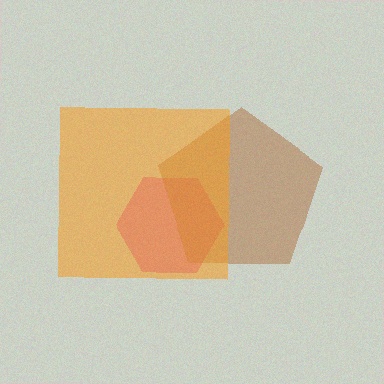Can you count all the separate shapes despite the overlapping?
Yes, there are 3 separate shapes.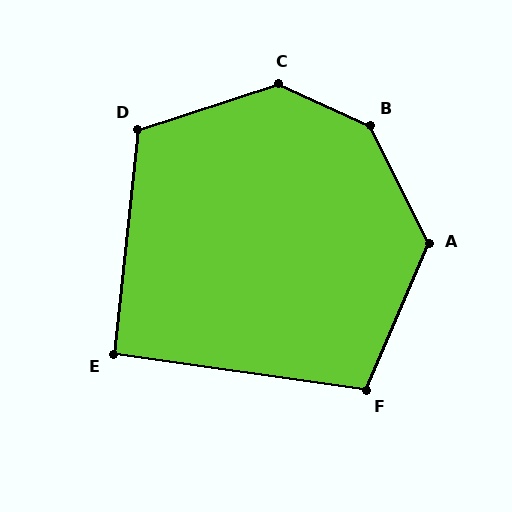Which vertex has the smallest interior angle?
E, at approximately 92 degrees.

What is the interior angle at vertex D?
Approximately 114 degrees (obtuse).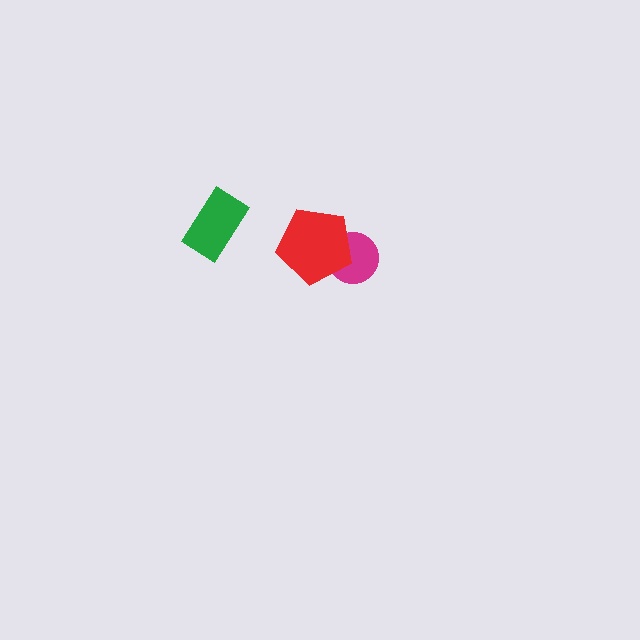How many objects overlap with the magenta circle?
1 object overlaps with the magenta circle.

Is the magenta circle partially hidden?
Yes, it is partially covered by another shape.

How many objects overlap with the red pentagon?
1 object overlaps with the red pentagon.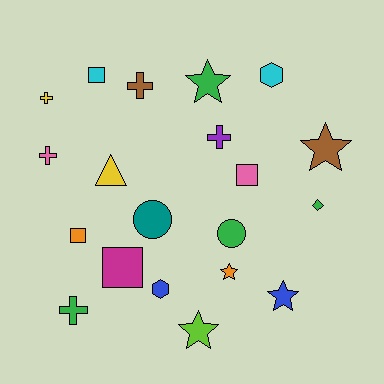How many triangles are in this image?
There is 1 triangle.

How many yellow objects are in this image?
There are 2 yellow objects.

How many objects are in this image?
There are 20 objects.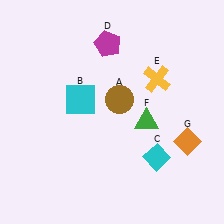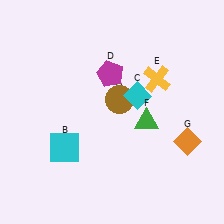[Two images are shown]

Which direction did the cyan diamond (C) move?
The cyan diamond (C) moved up.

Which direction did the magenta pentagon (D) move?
The magenta pentagon (D) moved down.